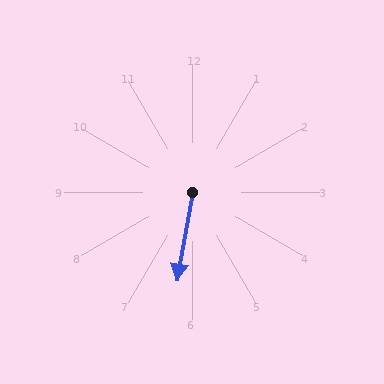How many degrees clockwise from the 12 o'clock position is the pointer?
Approximately 190 degrees.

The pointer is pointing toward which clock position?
Roughly 6 o'clock.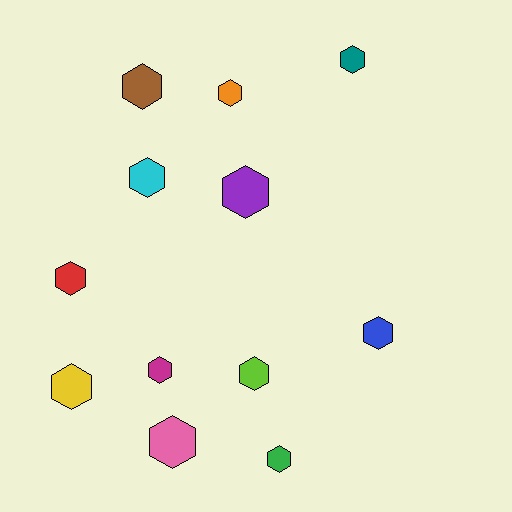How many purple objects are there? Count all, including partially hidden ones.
There is 1 purple object.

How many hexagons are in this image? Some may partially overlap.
There are 12 hexagons.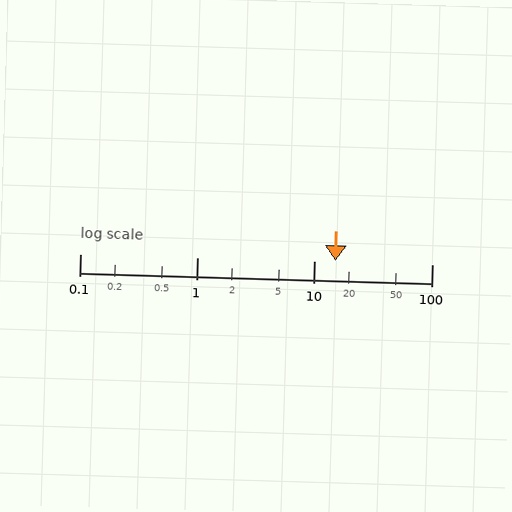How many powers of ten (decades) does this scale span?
The scale spans 3 decades, from 0.1 to 100.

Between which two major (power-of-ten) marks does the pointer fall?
The pointer is between 10 and 100.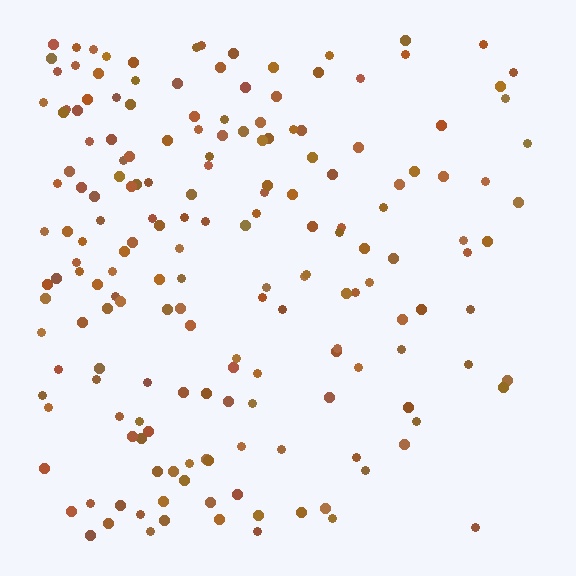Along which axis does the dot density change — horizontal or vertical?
Horizontal.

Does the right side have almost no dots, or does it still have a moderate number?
Still a moderate number, just noticeably fewer than the left.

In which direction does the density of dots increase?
From right to left, with the left side densest.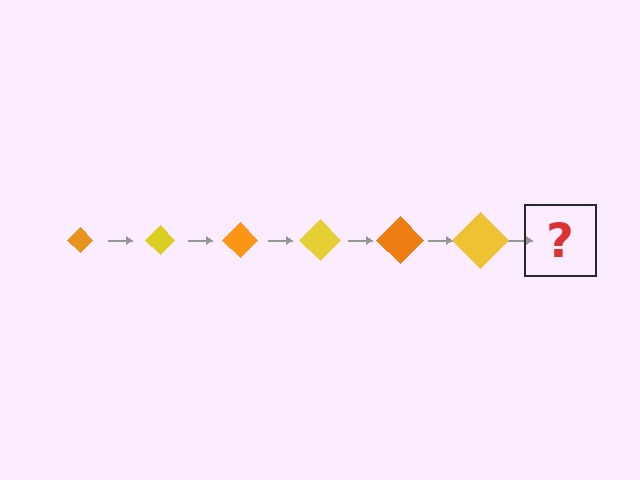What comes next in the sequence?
The next element should be an orange diamond, larger than the previous one.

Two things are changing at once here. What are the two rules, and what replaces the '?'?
The two rules are that the diamond grows larger each step and the color cycles through orange and yellow. The '?' should be an orange diamond, larger than the previous one.